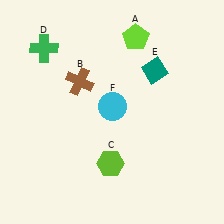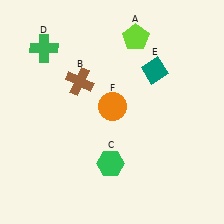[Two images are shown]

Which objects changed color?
C changed from lime to green. F changed from cyan to orange.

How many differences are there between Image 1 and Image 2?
There are 2 differences between the two images.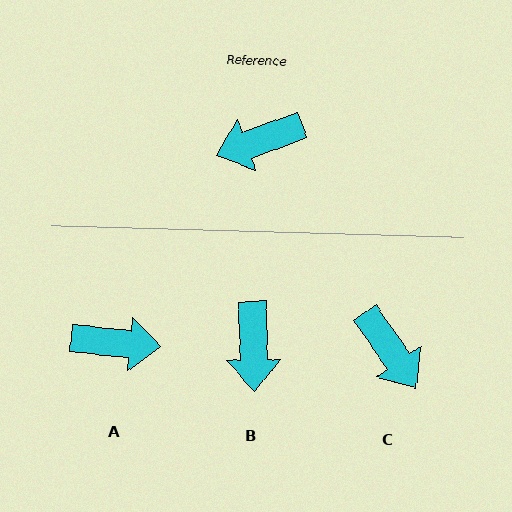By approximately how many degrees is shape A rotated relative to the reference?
Approximately 155 degrees counter-clockwise.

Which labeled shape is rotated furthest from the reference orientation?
A, about 155 degrees away.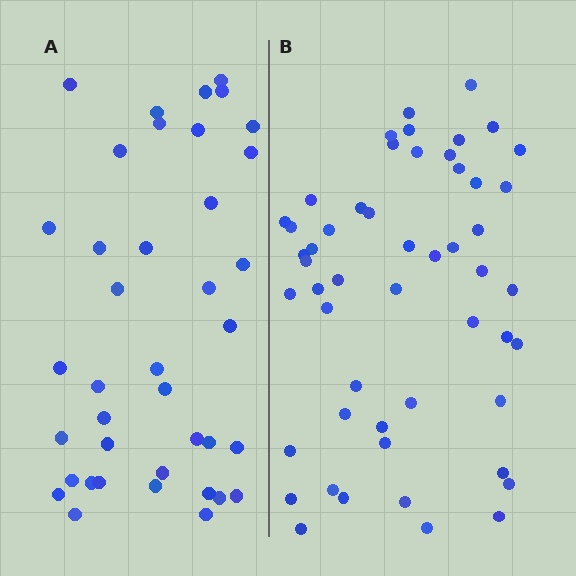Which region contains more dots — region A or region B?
Region B (the right region) has more dots.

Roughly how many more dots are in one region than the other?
Region B has approximately 15 more dots than region A.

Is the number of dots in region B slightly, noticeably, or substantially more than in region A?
Region B has noticeably more, but not dramatically so. The ratio is roughly 1.3 to 1.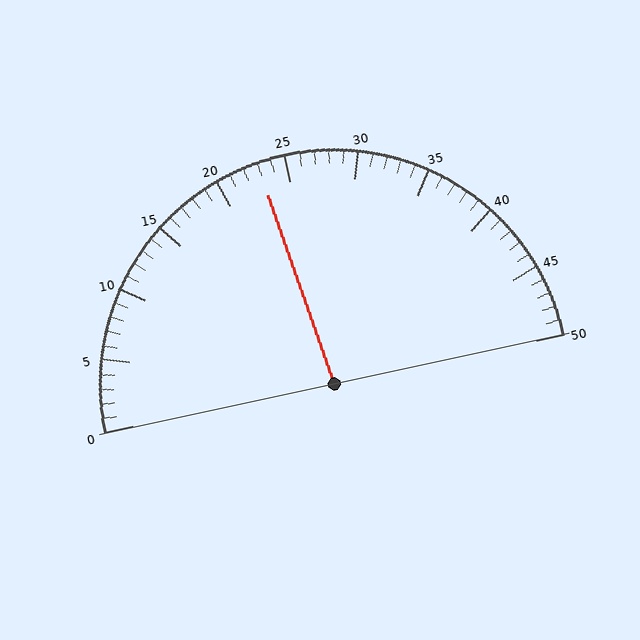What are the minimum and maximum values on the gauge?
The gauge ranges from 0 to 50.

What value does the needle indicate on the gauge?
The needle indicates approximately 23.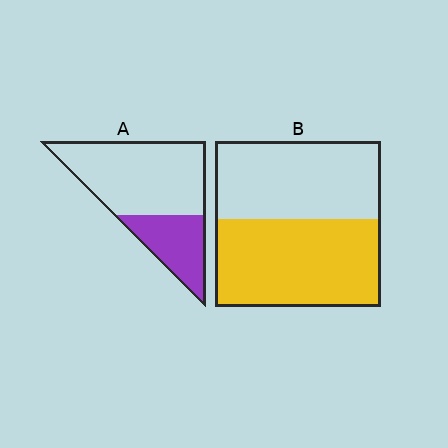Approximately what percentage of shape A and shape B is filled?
A is approximately 30% and B is approximately 55%.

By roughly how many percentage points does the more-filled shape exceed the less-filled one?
By roughly 20 percentage points (B over A).